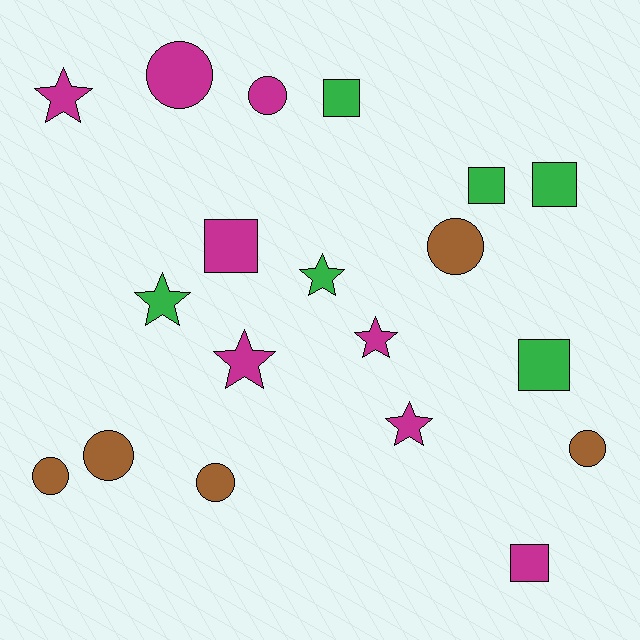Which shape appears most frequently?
Circle, with 7 objects.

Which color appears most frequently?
Magenta, with 8 objects.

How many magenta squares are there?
There are 2 magenta squares.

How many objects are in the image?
There are 19 objects.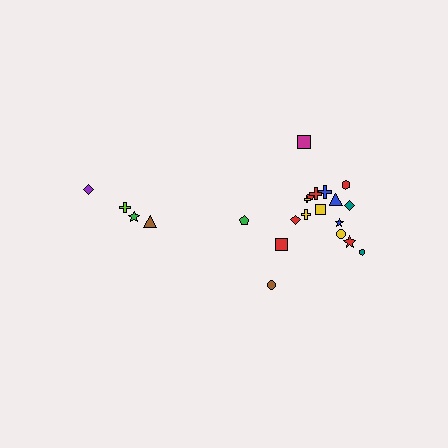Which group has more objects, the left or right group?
The right group.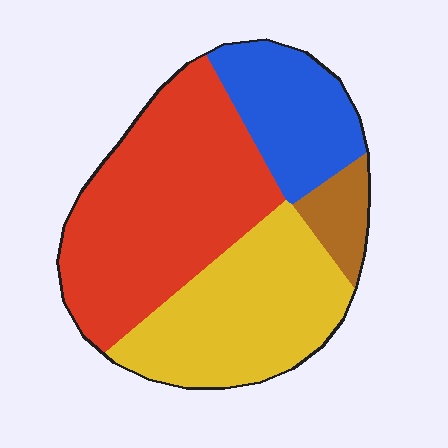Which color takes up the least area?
Brown, at roughly 5%.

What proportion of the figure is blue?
Blue takes up about one fifth (1/5) of the figure.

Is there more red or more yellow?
Red.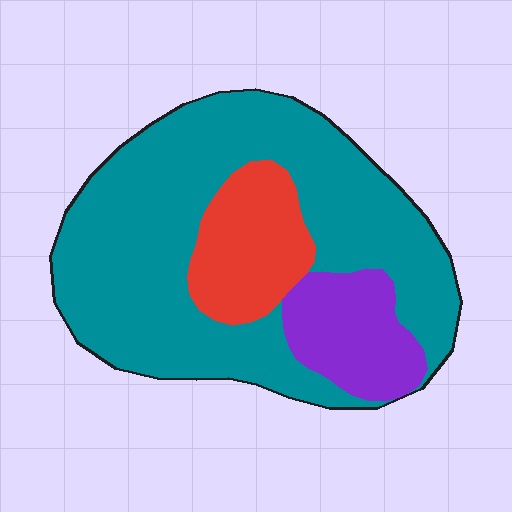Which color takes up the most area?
Teal, at roughly 70%.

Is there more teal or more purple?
Teal.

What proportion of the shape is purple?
Purple covers around 15% of the shape.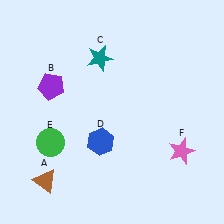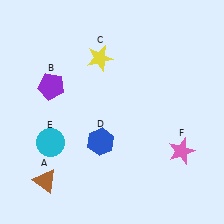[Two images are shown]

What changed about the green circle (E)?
In Image 1, E is green. In Image 2, it changed to cyan.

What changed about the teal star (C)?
In Image 1, C is teal. In Image 2, it changed to yellow.